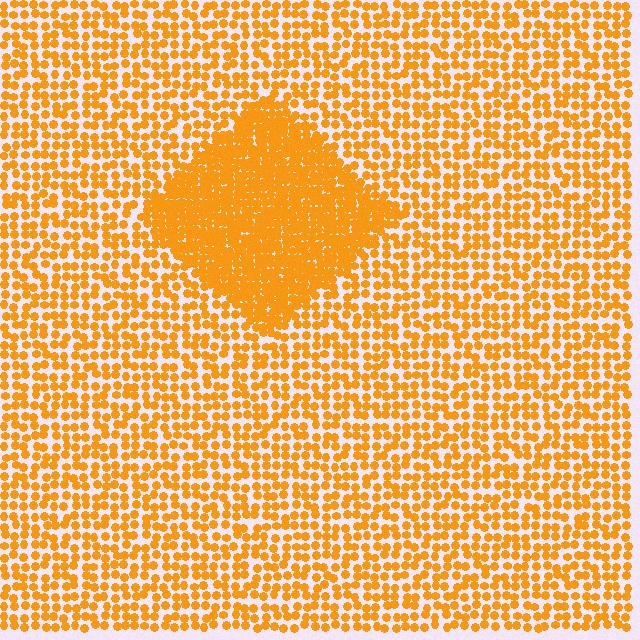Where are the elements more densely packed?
The elements are more densely packed inside the diamond boundary.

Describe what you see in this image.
The image contains small orange elements arranged at two different densities. A diamond-shaped region is visible where the elements are more densely packed than the surrounding area.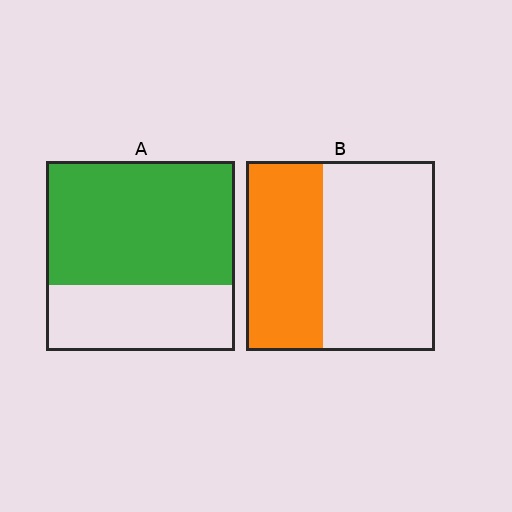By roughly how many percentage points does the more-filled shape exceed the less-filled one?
By roughly 25 percentage points (A over B).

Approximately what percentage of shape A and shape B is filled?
A is approximately 65% and B is approximately 40%.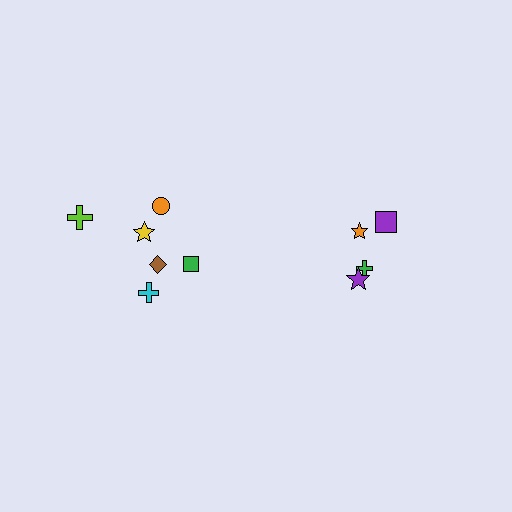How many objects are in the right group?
There are 4 objects.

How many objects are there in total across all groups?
There are 10 objects.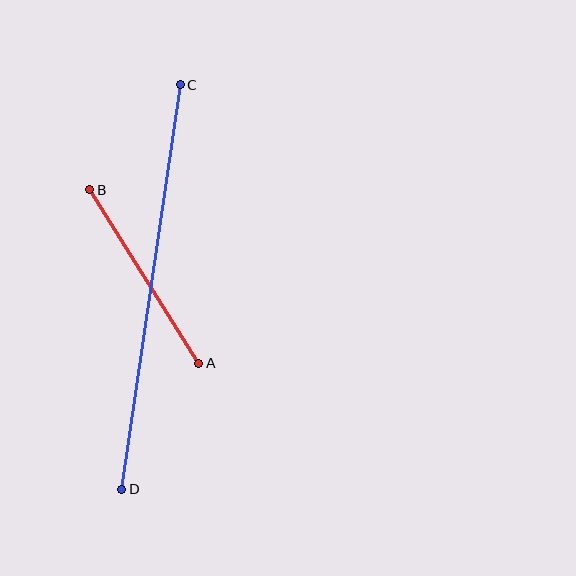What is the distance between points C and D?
The distance is approximately 409 pixels.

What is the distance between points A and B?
The distance is approximately 205 pixels.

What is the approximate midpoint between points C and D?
The midpoint is at approximately (151, 287) pixels.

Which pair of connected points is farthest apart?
Points C and D are farthest apart.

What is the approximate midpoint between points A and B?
The midpoint is at approximately (144, 276) pixels.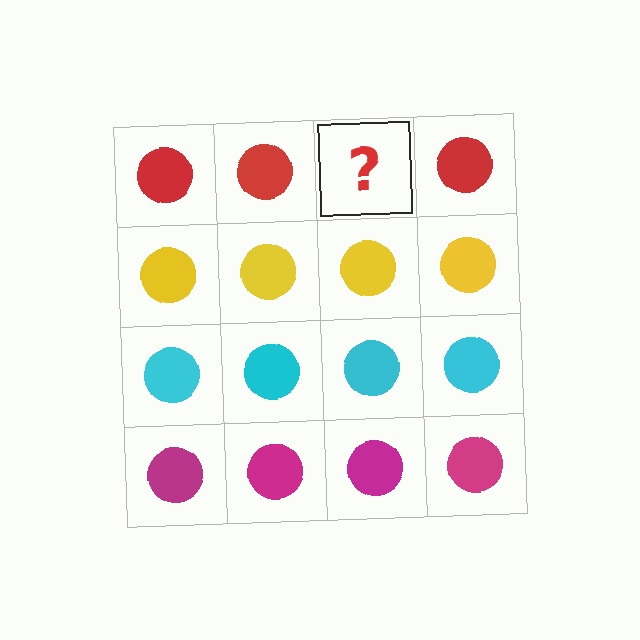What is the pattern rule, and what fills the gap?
The rule is that each row has a consistent color. The gap should be filled with a red circle.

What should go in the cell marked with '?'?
The missing cell should contain a red circle.